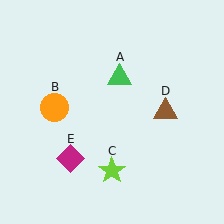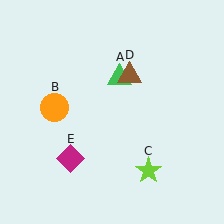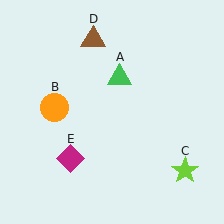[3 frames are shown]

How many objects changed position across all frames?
2 objects changed position: lime star (object C), brown triangle (object D).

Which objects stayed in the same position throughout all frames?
Green triangle (object A) and orange circle (object B) and magenta diamond (object E) remained stationary.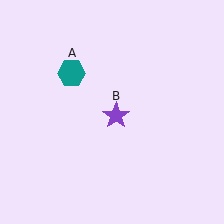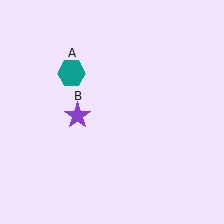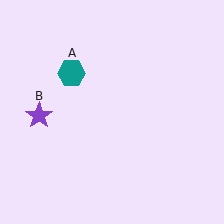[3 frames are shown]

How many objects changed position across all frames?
1 object changed position: purple star (object B).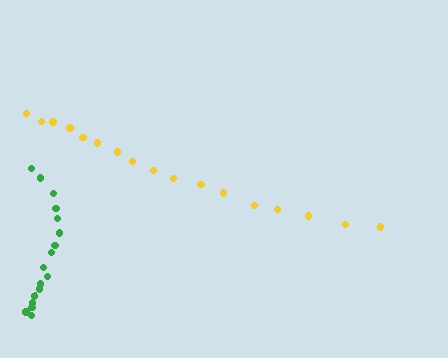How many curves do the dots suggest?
There are 2 distinct paths.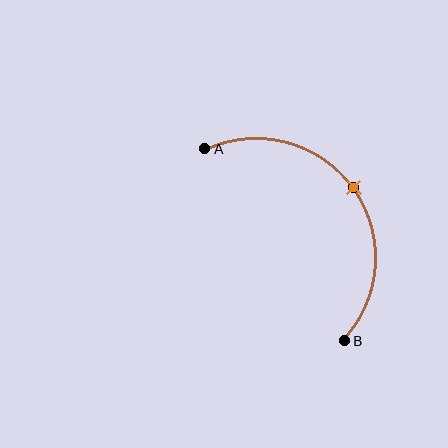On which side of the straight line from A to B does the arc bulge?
The arc bulges above and to the right of the straight line connecting A and B.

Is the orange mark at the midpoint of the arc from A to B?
Yes. The orange mark lies on the arc at equal arc-length from both A and B — it is the arc midpoint.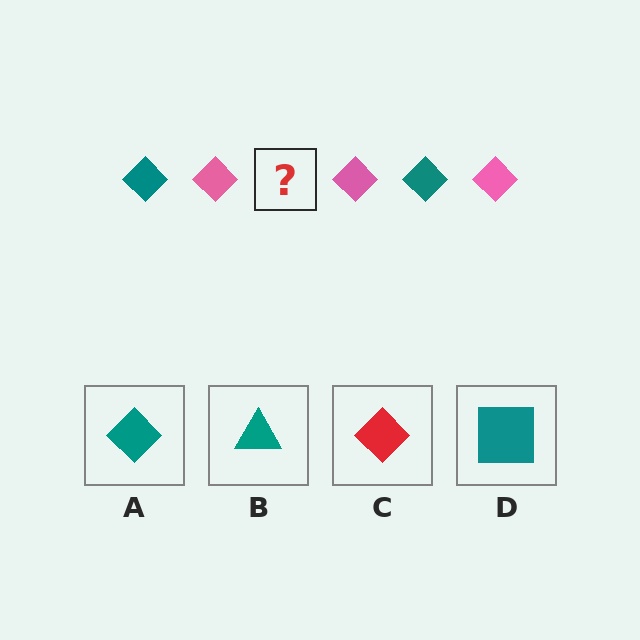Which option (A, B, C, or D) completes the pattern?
A.